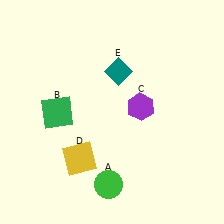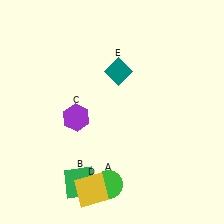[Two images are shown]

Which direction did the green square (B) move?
The green square (B) moved down.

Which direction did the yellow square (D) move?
The yellow square (D) moved down.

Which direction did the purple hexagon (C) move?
The purple hexagon (C) moved left.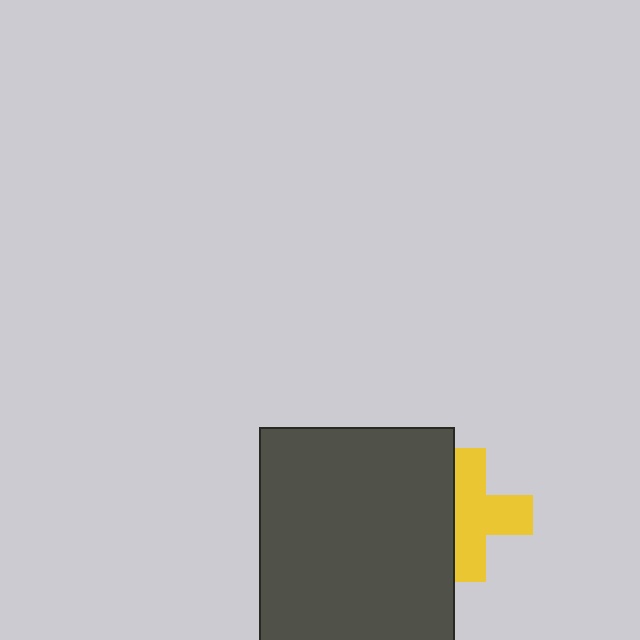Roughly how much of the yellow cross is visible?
Most of it is visible (roughly 65%).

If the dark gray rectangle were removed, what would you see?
You would see the complete yellow cross.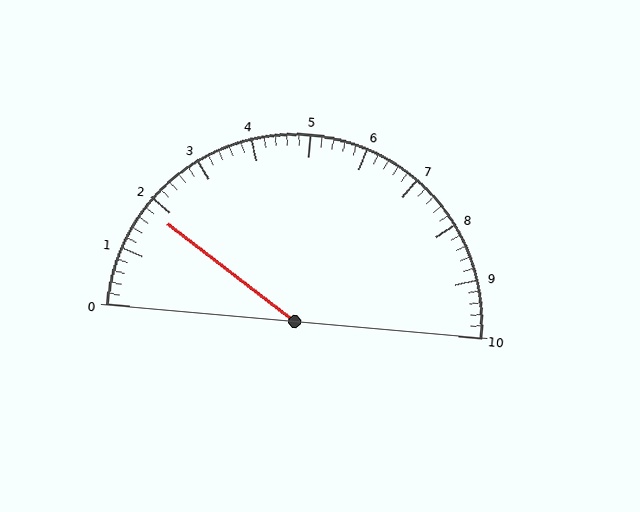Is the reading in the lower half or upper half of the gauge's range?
The reading is in the lower half of the range (0 to 10).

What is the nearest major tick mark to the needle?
The nearest major tick mark is 2.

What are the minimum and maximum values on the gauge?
The gauge ranges from 0 to 10.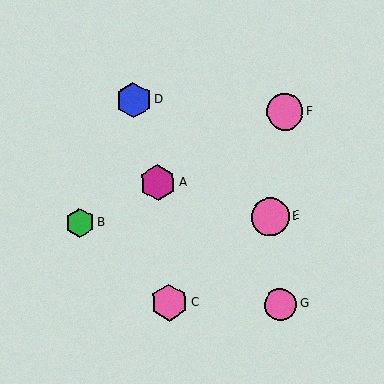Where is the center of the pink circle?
The center of the pink circle is at (270, 217).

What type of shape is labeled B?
Shape B is a green hexagon.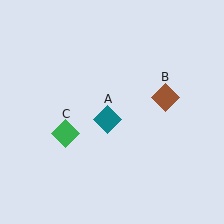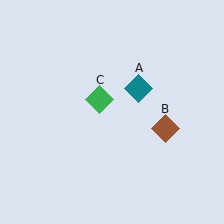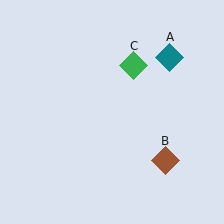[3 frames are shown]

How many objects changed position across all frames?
3 objects changed position: teal diamond (object A), brown diamond (object B), green diamond (object C).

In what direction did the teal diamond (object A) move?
The teal diamond (object A) moved up and to the right.